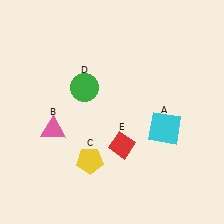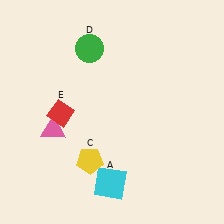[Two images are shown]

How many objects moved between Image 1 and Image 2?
3 objects moved between the two images.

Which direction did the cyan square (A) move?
The cyan square (A) moved down.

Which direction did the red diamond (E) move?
The red diamond (E) moved left.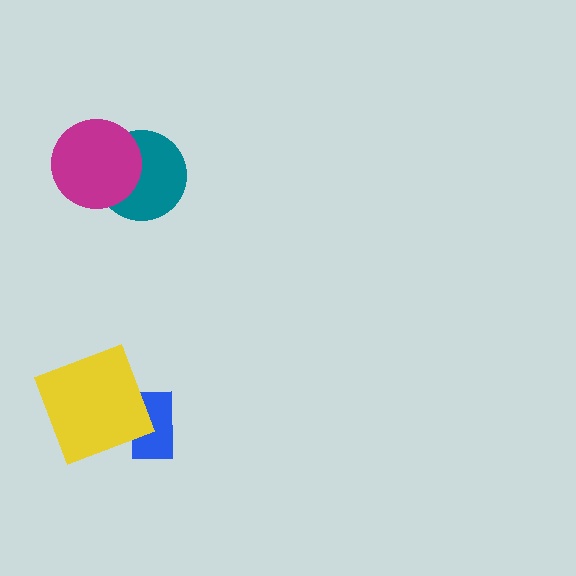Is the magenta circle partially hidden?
No, no other shape covers it.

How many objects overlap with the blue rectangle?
1 object overlaps with the blue rectangle.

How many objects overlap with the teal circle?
1 object overlaps with the teal circle.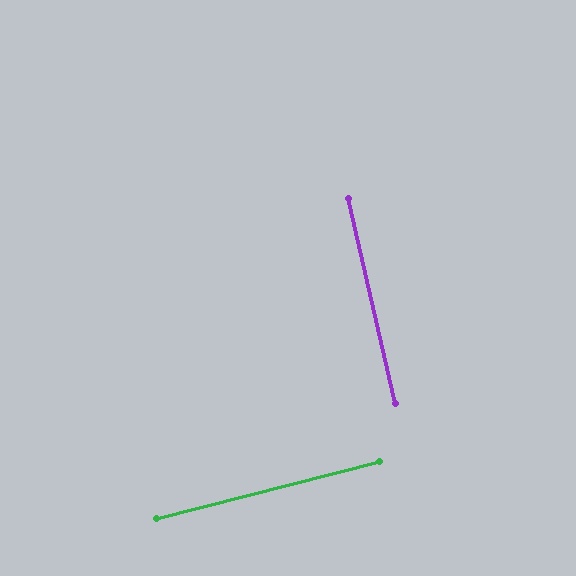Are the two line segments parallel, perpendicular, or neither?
Perpendicular — they meet at approximately 88°.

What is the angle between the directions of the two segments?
Approximately 88 degrees.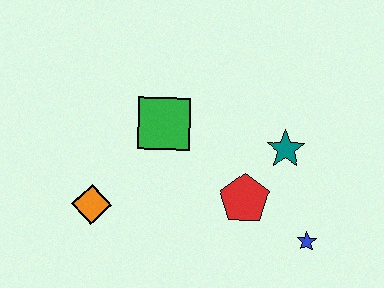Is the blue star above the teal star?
No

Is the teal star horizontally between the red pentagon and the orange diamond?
No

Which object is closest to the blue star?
The red pentagon is closest to the blue star.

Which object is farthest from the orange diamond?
The blue star is farthest from the orange diamond.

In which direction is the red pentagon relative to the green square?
The red pentagon is to the right of the green square.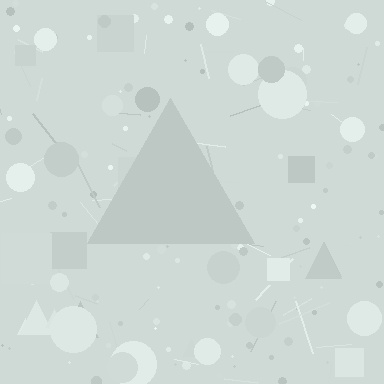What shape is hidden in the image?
A triangle is hidden in the image.